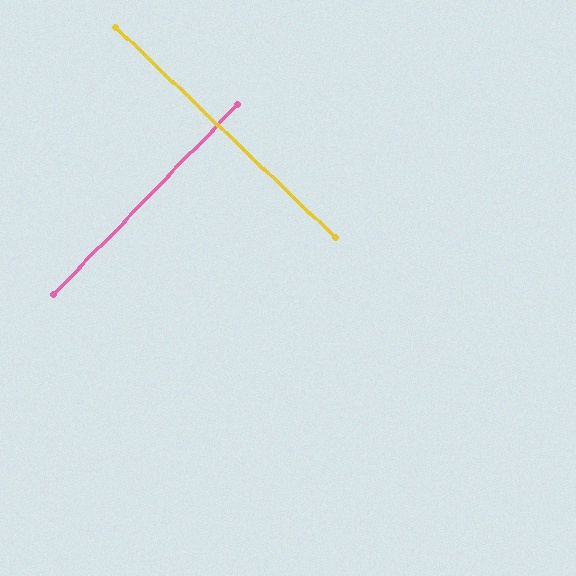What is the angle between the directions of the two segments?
Approximately 90 degrees.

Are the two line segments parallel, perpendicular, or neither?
Perpendicular — they meet at approximately 90°.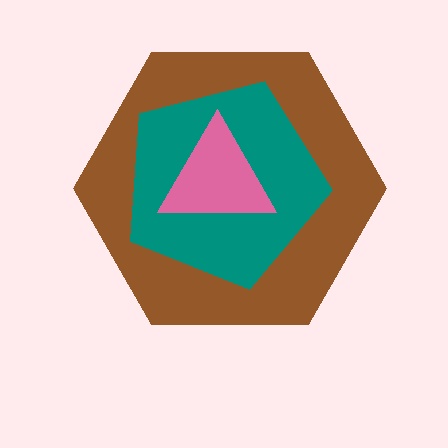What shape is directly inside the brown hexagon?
The teal pentagon.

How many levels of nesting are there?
3.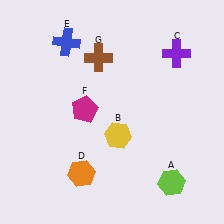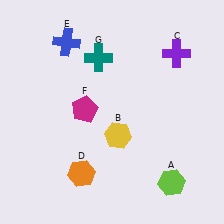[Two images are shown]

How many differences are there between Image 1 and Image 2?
There is 1 difference between the two images.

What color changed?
The cross (G) changed from brown in Image 1 to teal in Image 2.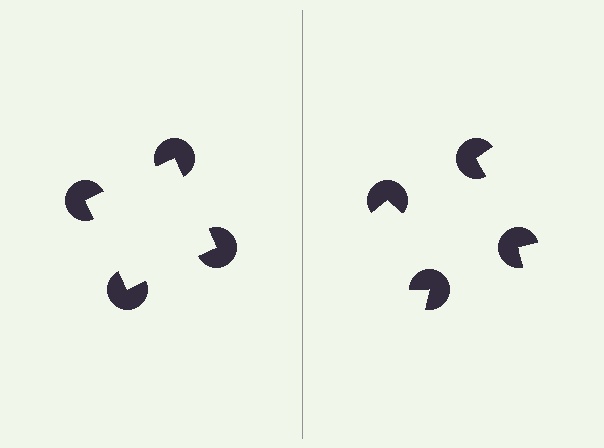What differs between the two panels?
The pac-man discs are positioned identically on both sides; only the wedge orientations differ. On the left they align to a square; on the right they are misaligned.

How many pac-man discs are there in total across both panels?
8 — 4 on each side.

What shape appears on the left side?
An illusory square.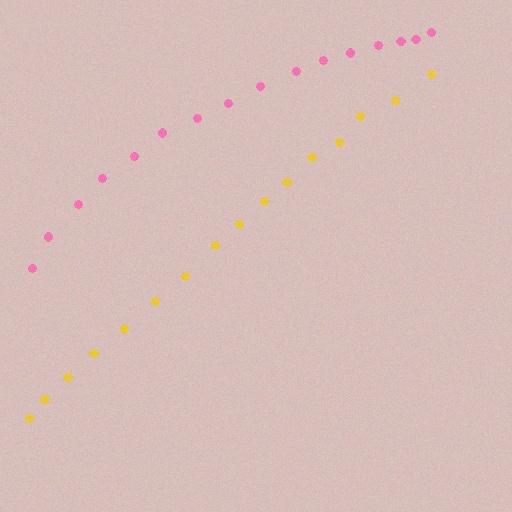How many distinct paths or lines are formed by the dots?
There are 2 distinct paths.